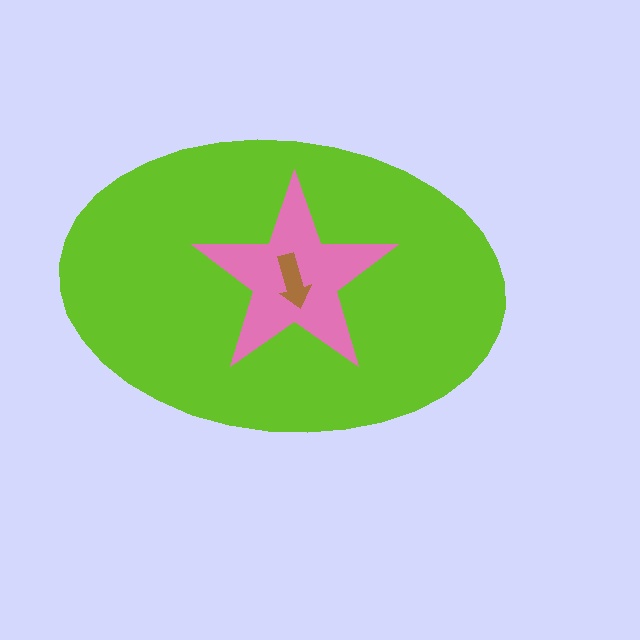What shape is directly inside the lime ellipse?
The pink star.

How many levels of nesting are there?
3.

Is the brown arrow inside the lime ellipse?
Yes.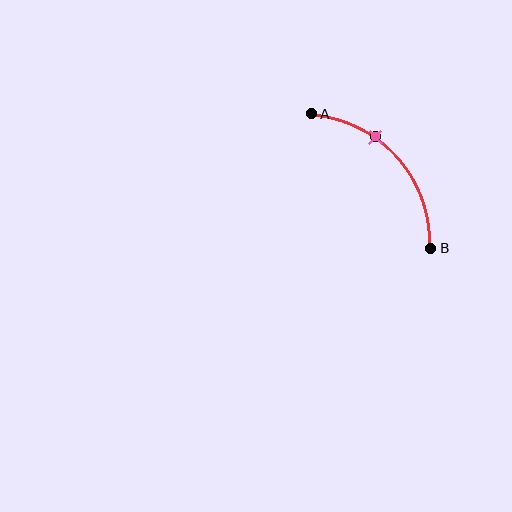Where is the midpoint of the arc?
The arc midpoint is the point on the curve farthest from the straight line joining A and B. It sits above and to the right of that line.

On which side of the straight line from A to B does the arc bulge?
The arc bulges above and to the right of the straight line connecting A and B.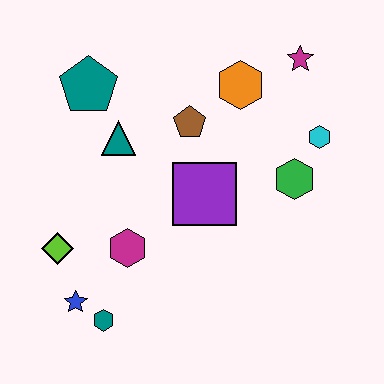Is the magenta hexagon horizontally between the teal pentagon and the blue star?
No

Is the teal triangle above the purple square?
Yes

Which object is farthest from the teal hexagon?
The magenta star is farthest from the teal hexagon.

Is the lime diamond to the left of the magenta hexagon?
Yes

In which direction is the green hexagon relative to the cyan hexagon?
The green hexagon is below the cyan hexagon.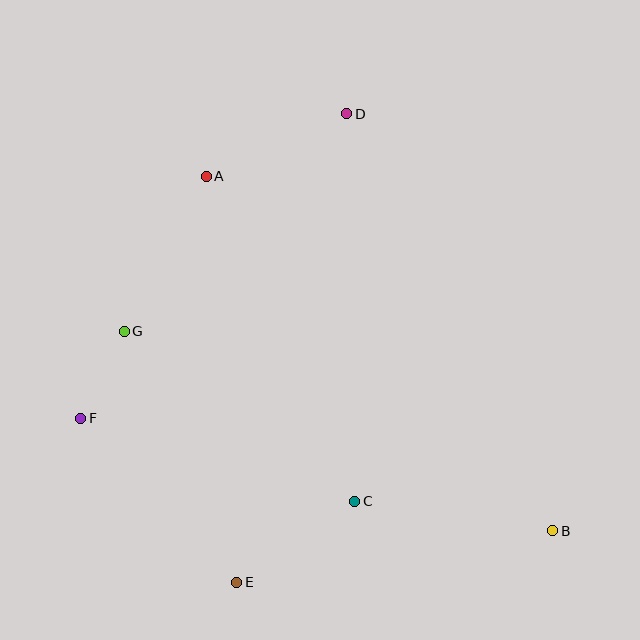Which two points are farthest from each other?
Points A and B are farthest from each other.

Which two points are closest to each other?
Points F and G are closest to each other.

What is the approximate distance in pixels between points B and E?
The distance between B and E is approximately 321 pixels.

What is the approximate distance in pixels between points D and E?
The distance between D and E is approximately 481 pixels.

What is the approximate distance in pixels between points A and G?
The distance between A and G is approximately 175 pixels.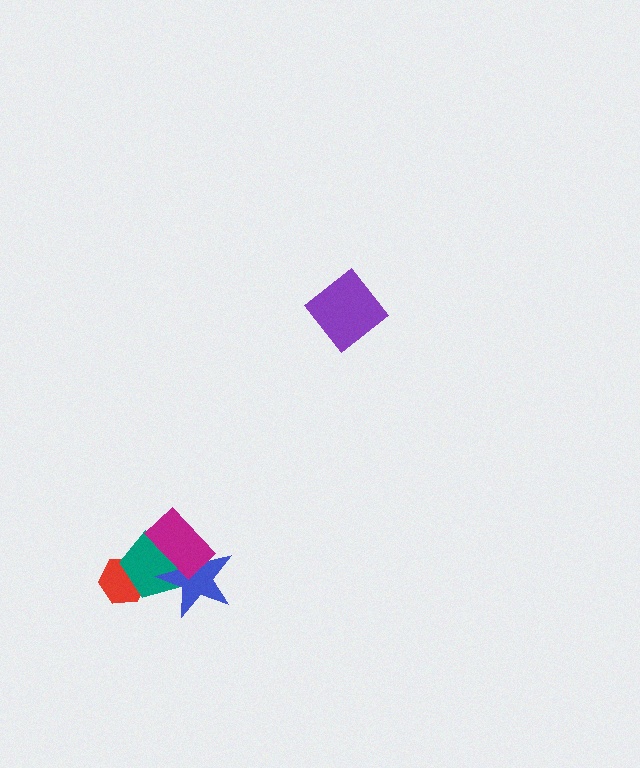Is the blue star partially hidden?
Yes, it is partially covered by another shape.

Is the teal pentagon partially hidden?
Yes, it is partially covered by another shape.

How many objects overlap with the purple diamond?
0 objects overlap with the purple diamond.